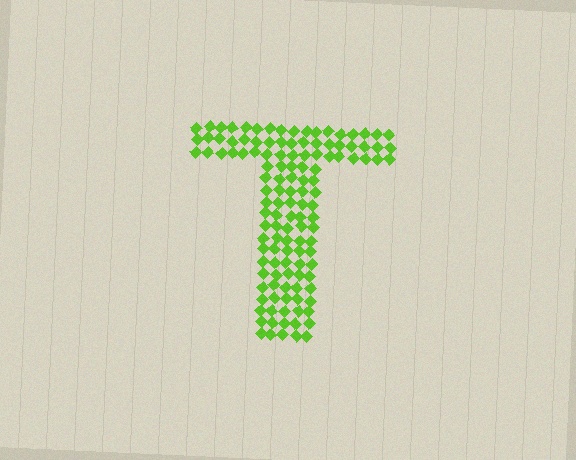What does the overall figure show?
The overall figure shows the letter T.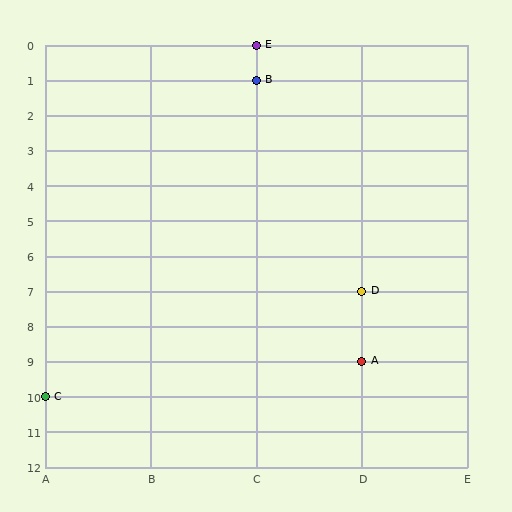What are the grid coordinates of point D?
Point D is at grid coordinates (D, 7).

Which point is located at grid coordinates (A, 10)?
Point C is at (A, 10).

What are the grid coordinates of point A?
Point A is at grid coordinates (D, 9).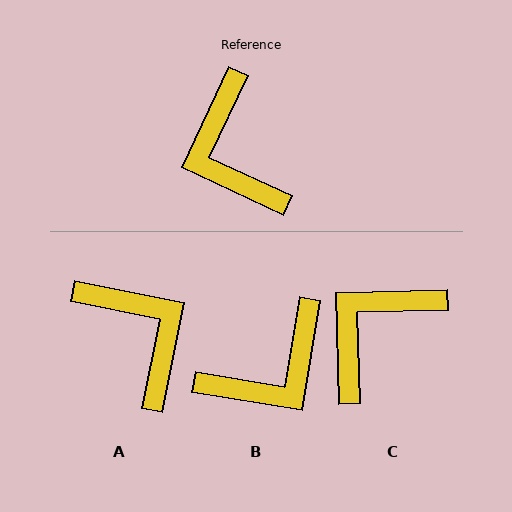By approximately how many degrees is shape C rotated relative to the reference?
Approximately 63 degrees clockwise.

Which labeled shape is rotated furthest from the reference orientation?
A, about 166 degrees away.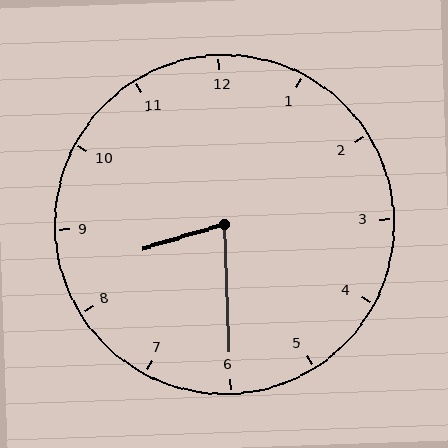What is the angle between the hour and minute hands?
Approximately 75 degrees.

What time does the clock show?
8:30.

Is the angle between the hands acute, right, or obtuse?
It is acute.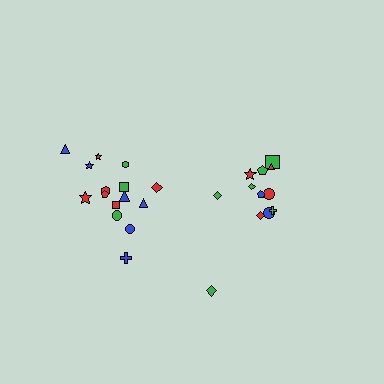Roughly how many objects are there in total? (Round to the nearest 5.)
Roughly 25 objects in total.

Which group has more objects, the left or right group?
The left group.